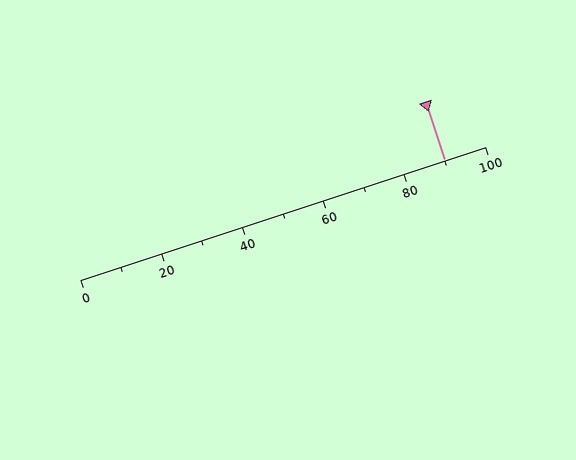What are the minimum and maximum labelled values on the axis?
The axis runs from 0 to 100.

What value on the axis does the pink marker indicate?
The marker indicates approximately 90.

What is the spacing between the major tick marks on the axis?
The major ticks are spaced 20 apart.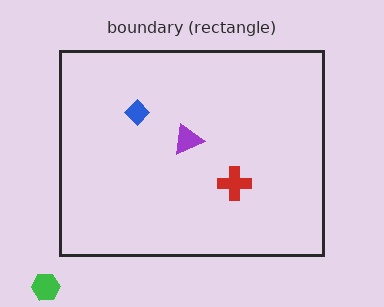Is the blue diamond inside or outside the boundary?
Inside.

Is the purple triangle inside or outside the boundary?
Inside.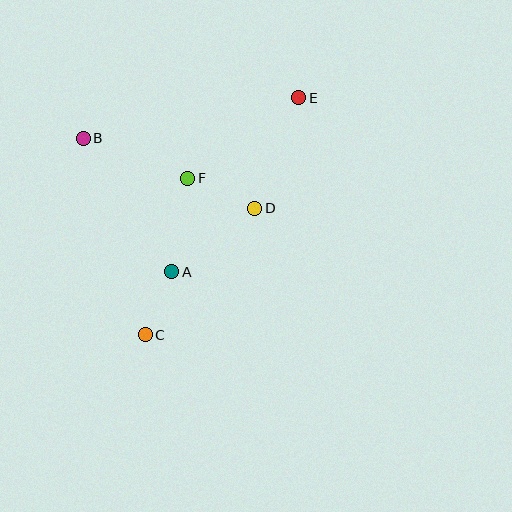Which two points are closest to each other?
Points A and C are closest to each other.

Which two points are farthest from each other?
Points C and E are farthest from each other.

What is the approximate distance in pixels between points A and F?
The distance between A and F is approximately 95 pixels.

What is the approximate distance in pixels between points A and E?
The distance between A and E is approximately 216 pixels.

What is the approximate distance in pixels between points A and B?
The distance between A and B is approximately 160 pixels.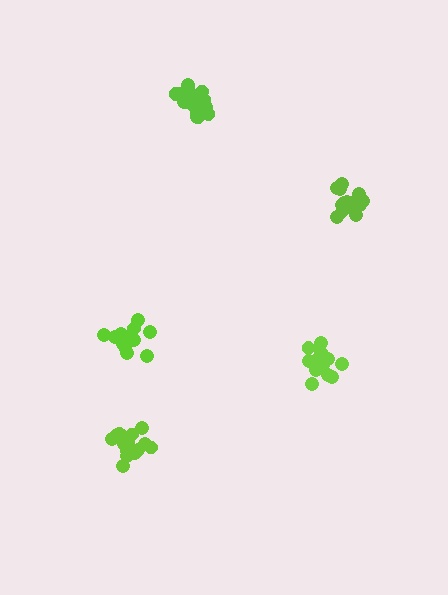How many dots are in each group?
Group 1: 21 dots, Group 2: 21 dots, Group 3: 18 dots, Group 4: 17 dots, Group 5: 15 dots (92 total).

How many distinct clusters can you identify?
There are 5 distinct clusters.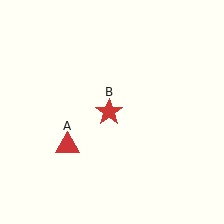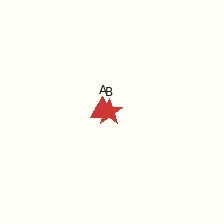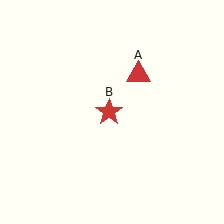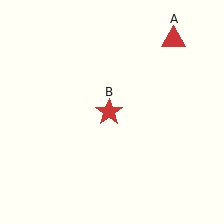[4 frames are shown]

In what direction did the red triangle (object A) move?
The red triangle (object A) moved up and to the right.